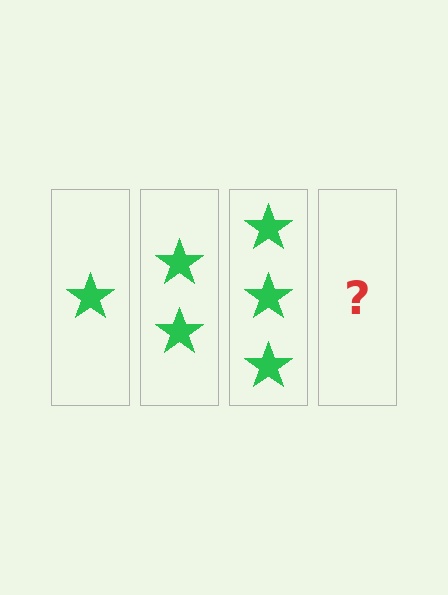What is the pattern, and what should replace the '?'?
The pattern is that each step adds one more star. The '?' should be 4 stars.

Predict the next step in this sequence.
The next step is 4 stars.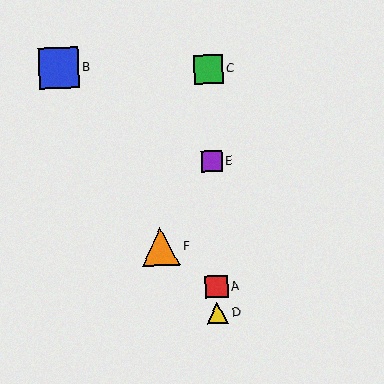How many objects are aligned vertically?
4 objects (A, C, D, E) are aligned vertically.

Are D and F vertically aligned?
No, D is at x≈218 and F is at x≈161.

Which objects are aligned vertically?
Objects A, C, D, E are aligned vertically.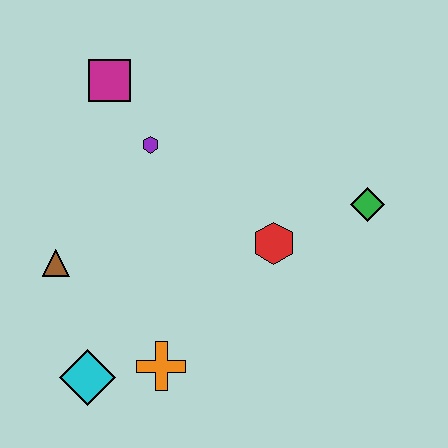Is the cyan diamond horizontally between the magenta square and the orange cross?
No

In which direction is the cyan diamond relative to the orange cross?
The cyan diamond is to the left of the orange cross.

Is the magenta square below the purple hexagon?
No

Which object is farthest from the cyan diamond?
The green diamond is farthest from the cyan diamond.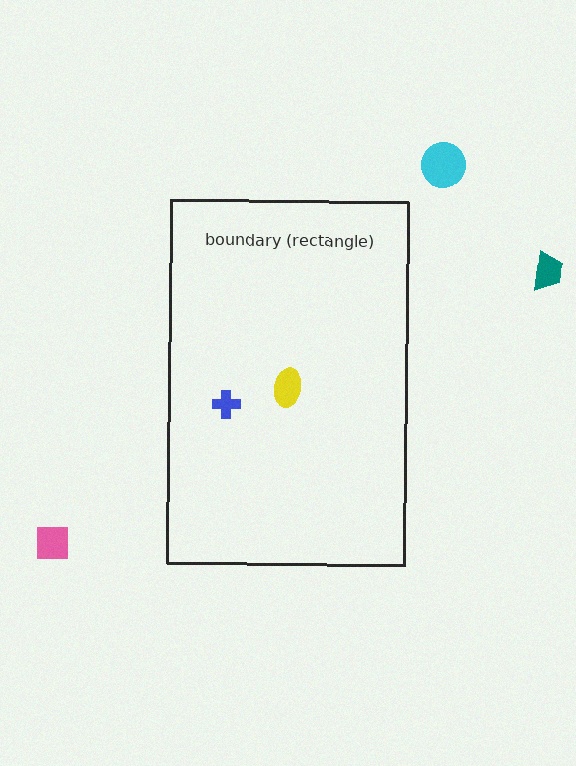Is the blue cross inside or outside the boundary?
Inside.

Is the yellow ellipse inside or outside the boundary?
Inside.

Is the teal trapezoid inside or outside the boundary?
Outside.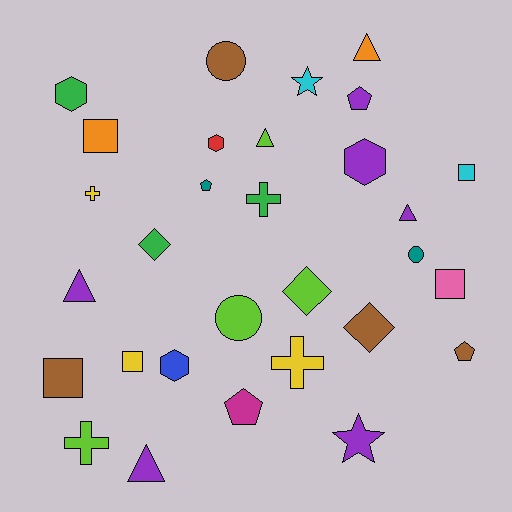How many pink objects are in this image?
There is 1 pink object.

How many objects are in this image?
There are 30 objects.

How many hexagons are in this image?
There are 4 hexagons.